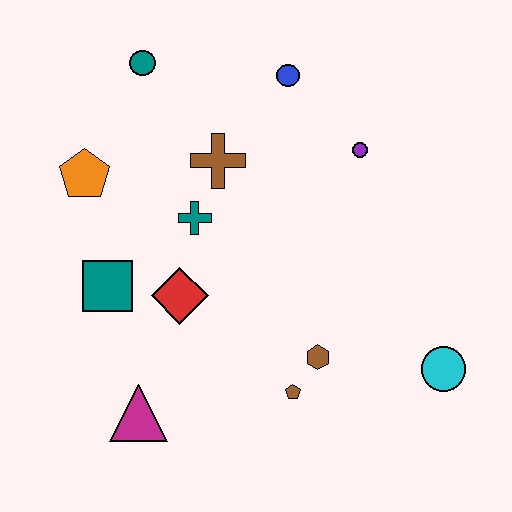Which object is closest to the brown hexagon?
The brown pentagon is closest to the brown hexagon.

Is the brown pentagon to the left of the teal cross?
No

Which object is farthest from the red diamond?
The cyan circle is farthest from the red diamond.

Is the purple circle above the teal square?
Yes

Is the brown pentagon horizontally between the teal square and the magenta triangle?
No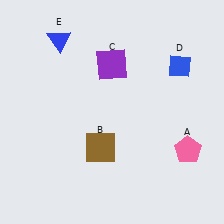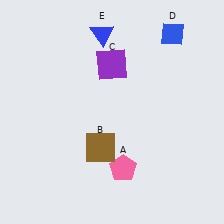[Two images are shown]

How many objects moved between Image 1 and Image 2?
3 objects moved between the two images.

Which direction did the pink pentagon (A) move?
The pink pentagon (A) moved left.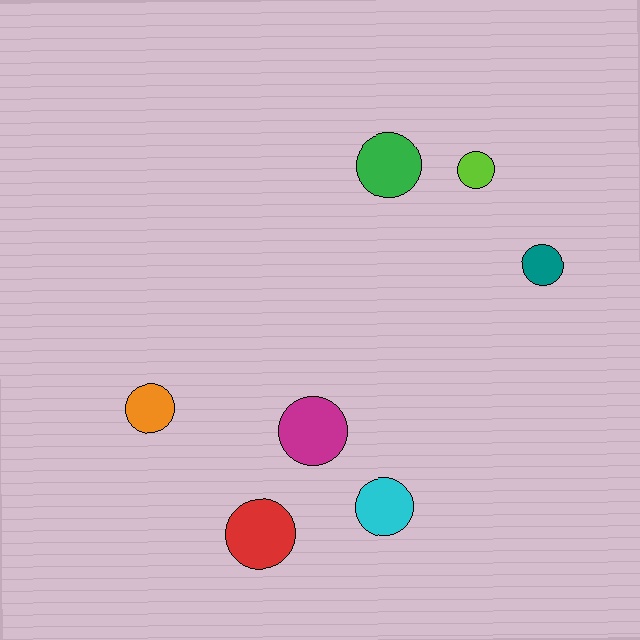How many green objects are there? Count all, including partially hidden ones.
There is 1 green object.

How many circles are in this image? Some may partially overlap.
There are 7 circles.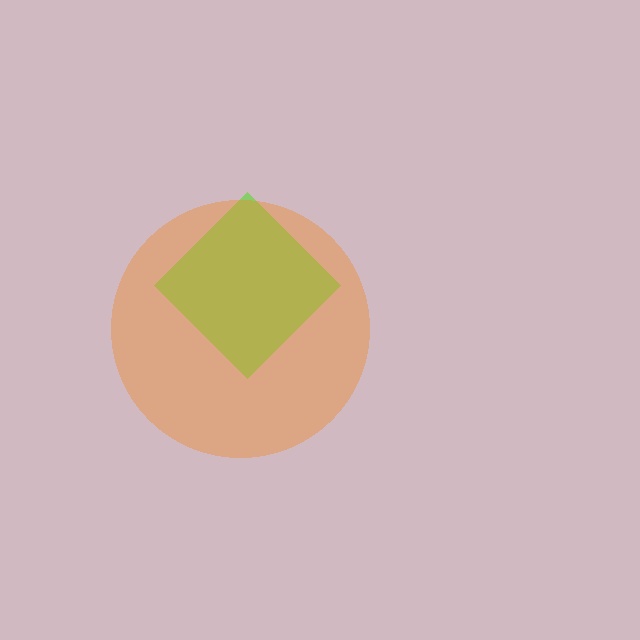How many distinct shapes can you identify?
There are 2 distinct shapes: a lime diamond, an orange circle.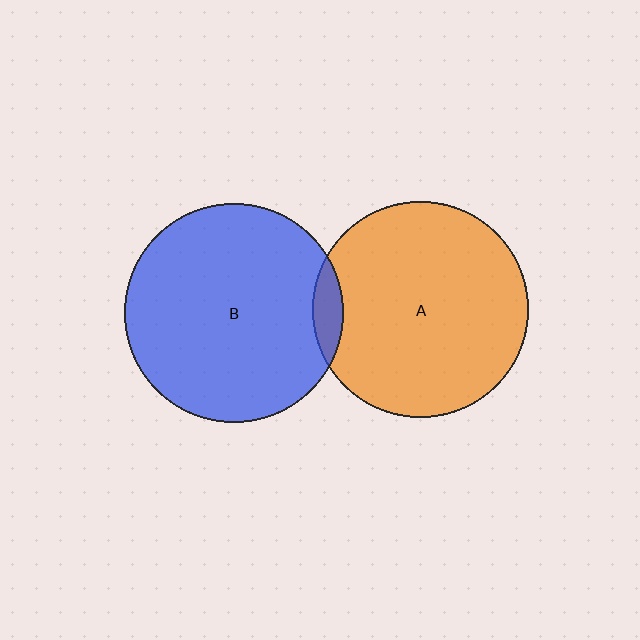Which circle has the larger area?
Circle B (blue).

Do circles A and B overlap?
Yes.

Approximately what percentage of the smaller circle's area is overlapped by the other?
Approximately 5%.